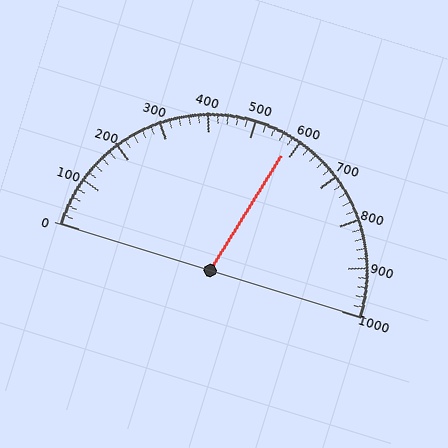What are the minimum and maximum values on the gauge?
The gauge ranges from 0 to 1000.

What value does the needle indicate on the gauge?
The needle indicates approximately 580.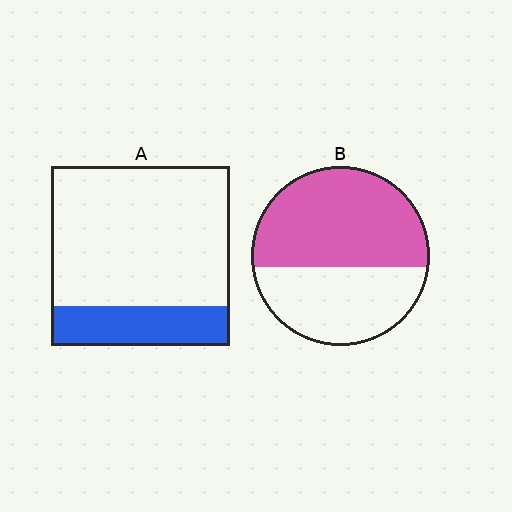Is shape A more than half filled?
No.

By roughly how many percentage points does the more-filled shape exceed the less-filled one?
By roughly 35 percentage points (B over A).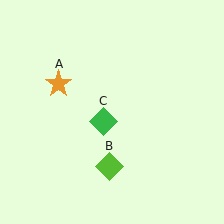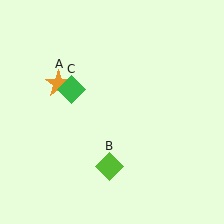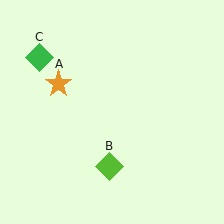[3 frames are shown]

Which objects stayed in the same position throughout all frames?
Orange star (object A) and lime diamond (object B) remained stationary.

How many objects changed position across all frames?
1 object changed position: green diamond (object C).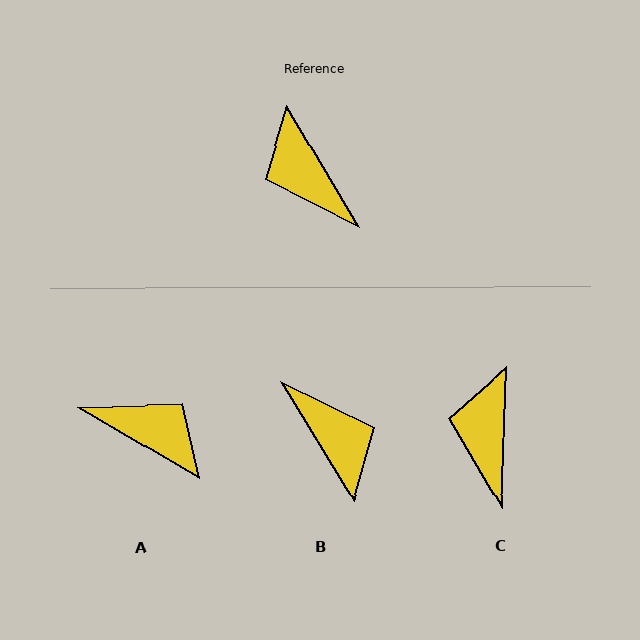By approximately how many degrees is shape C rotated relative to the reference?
Approximately 33 degrees clockwise.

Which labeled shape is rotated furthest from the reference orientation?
B, about 179 degrees away.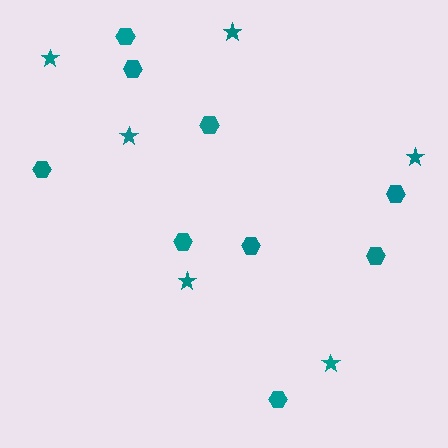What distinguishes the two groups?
There are 2 groups: one group of hexagons (9) and one group of stars (6).